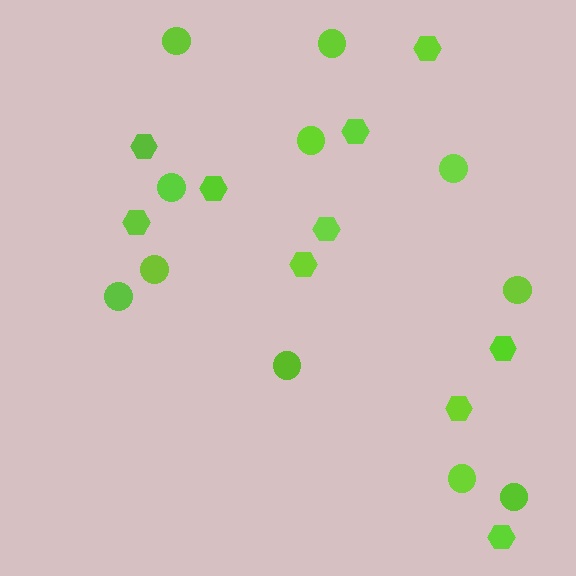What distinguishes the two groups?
There are 2 groups: one group of circles (11) and one group of hexagons (10).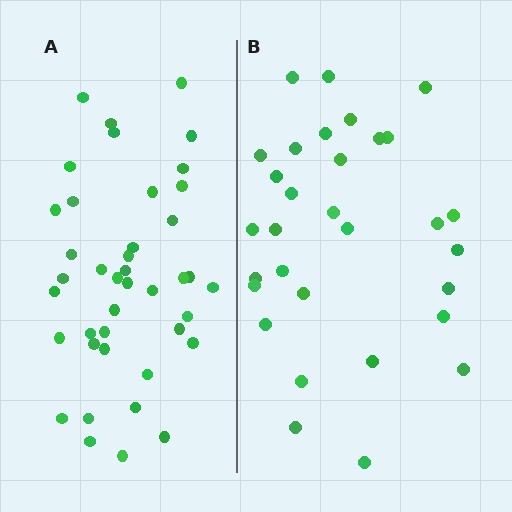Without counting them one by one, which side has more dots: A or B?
Region A (the left region) has more dots.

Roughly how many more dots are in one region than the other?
Region A has roughly 10 or so more dots than region B.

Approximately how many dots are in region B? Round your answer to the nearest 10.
About 30 dots. (The exact count is 31, which rounds to 30.)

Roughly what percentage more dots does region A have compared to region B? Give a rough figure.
About 30% more.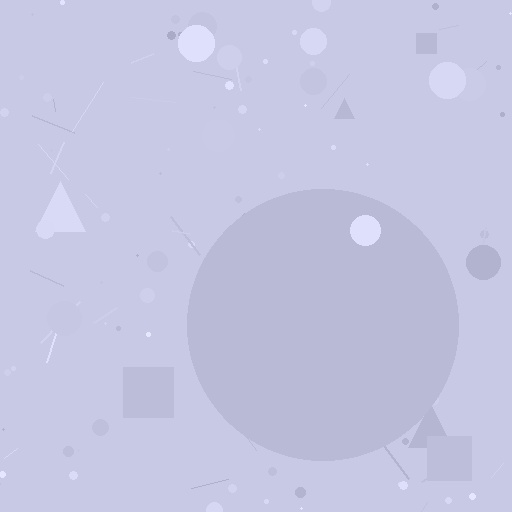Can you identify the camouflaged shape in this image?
The camouflaged shape is a circle.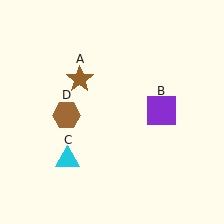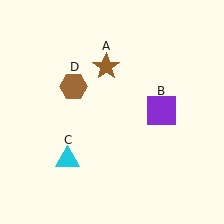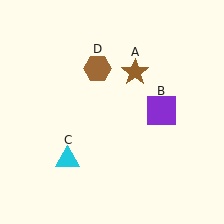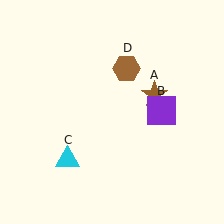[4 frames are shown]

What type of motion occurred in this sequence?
The brown star (object A), brown hexagon (object D) rotated clockwise around the center of the scene.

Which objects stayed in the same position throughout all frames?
Purple square (object B) and cyan triangle (object C) remained stationary.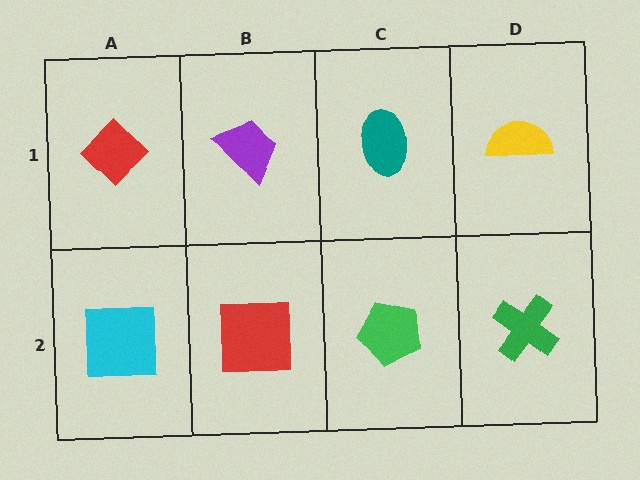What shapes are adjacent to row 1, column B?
A red square (row 2, column B), a red diamond (row 1, column A), a teal ellipse (row 1, column C).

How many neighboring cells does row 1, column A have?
2.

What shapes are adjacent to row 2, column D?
A yellow semicircle (row 1, column D), a green pentagon (row 2, column C).